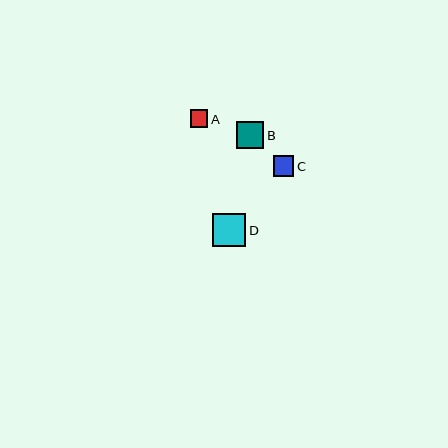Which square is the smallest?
Square A is the smallest with a size of approximately 17 pixels.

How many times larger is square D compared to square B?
Square D is approximately 1.2 times the size of square B.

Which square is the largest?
Square D is the largest with a size of approximately 33 pixels.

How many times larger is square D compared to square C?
Square D is approximately 1.6 times the size of square C.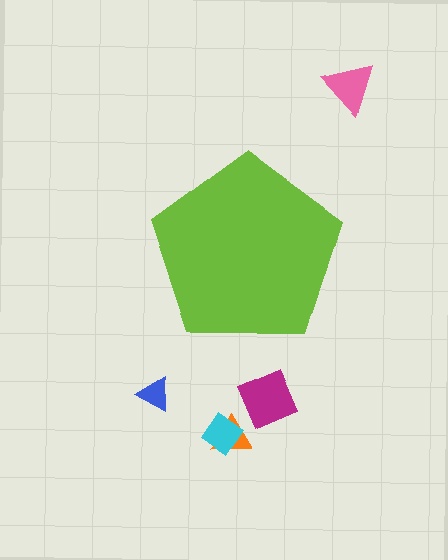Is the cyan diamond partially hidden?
No, the cyan diamond is fully visible.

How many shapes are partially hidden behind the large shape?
0 shapes are partially hidden.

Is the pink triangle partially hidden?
No, the pink triangle is fully visible.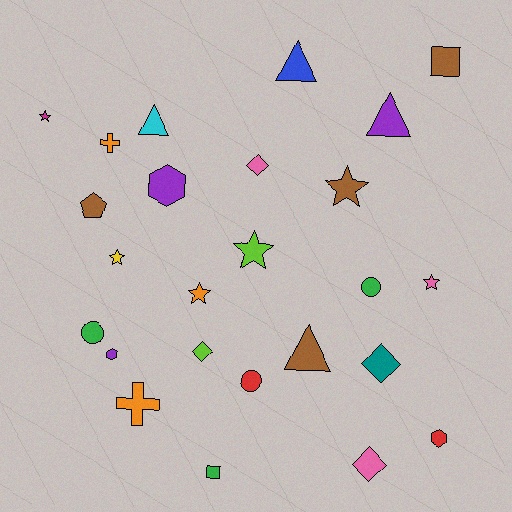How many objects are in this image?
There are 25 objects.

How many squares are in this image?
There are 2 squares.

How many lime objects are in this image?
There are 2 lime objects.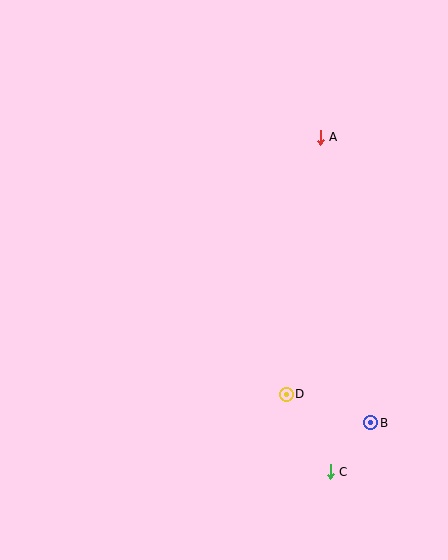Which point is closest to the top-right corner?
Point A is closest to the top-right corner.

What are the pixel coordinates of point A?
Point A is at (320, 137).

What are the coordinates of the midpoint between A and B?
The midpoint between A and B is at (346, 280).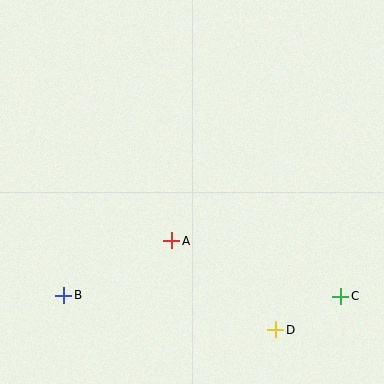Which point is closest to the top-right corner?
Point C is closest to the top-right corner.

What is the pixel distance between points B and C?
The distance between B and C is 277 pixels.